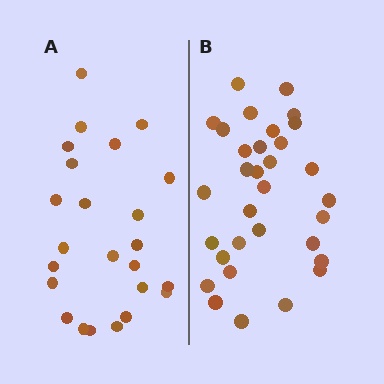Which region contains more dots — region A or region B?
Region B (the right region) has more dots.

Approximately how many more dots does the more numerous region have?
Region B has roughly 8 or so more dots than region A.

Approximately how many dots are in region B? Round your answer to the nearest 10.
About 30 dots. (The exact count is 32, which rounds to 30.)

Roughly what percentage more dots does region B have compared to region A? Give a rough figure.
About 35% more.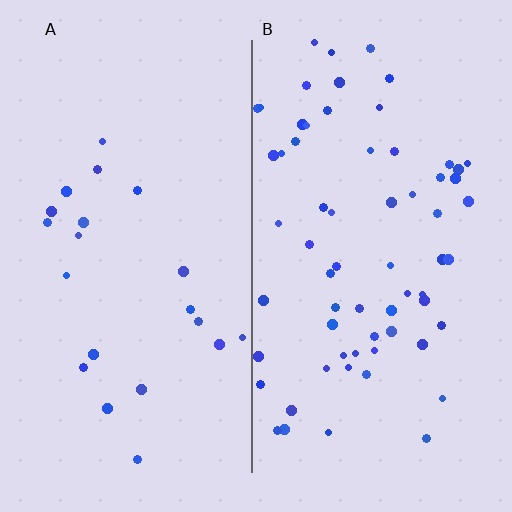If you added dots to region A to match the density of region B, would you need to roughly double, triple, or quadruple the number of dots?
Approximately triple.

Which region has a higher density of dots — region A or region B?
B (the right).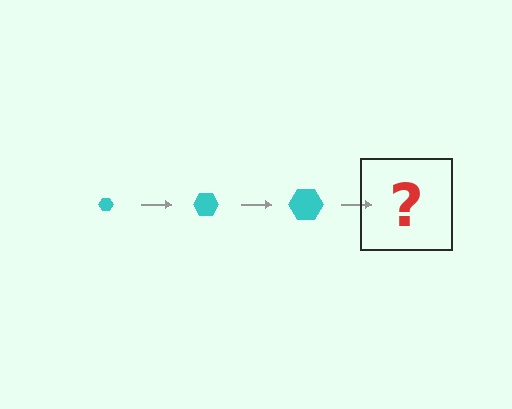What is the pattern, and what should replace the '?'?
The pattern is that the hexagon gets progressively larger each step. The '?' should be a cyan hexagon, larger than the previous one.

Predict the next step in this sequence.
The next step is a cyan hexagon, larger than the previous one.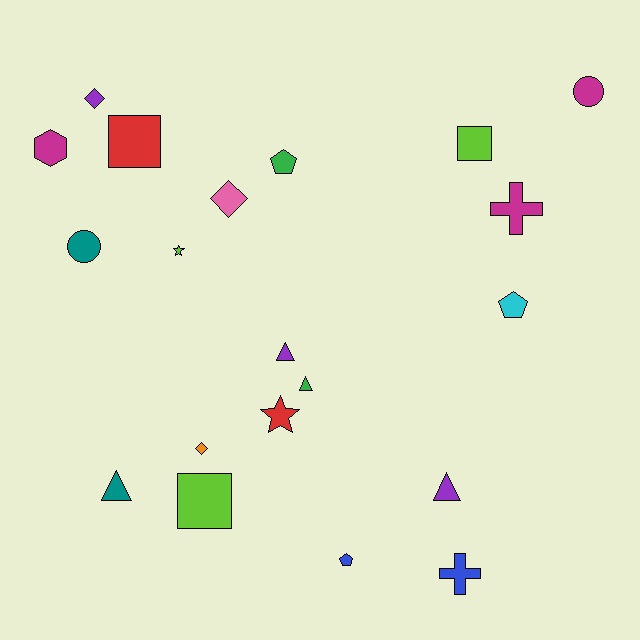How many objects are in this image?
There are 20 objects.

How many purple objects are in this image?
There are 3 purple objects.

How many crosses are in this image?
There are 2 crosses.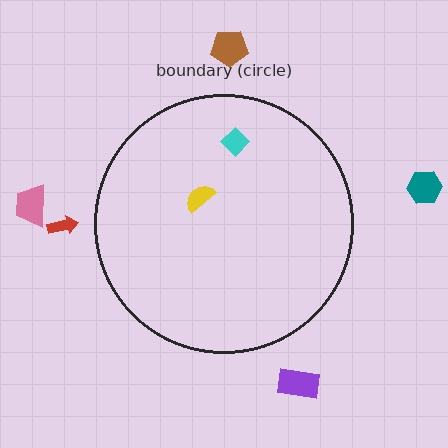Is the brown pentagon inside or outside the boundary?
Outside.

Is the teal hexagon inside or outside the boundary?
Outside.